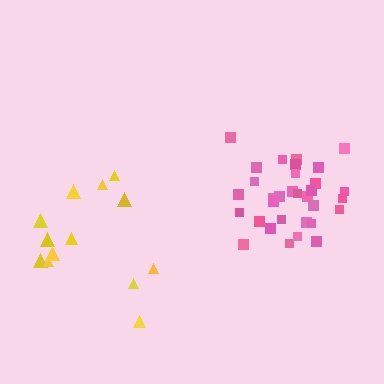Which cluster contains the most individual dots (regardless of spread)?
Pink (32).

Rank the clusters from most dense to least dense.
pink, yellow.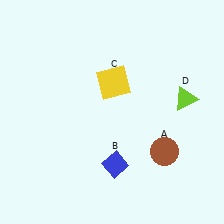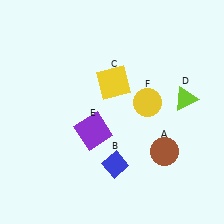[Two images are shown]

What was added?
A purple square (E), a yellow circle (F) were added in Image 2.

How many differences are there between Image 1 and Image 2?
There are 2 differences between the two images.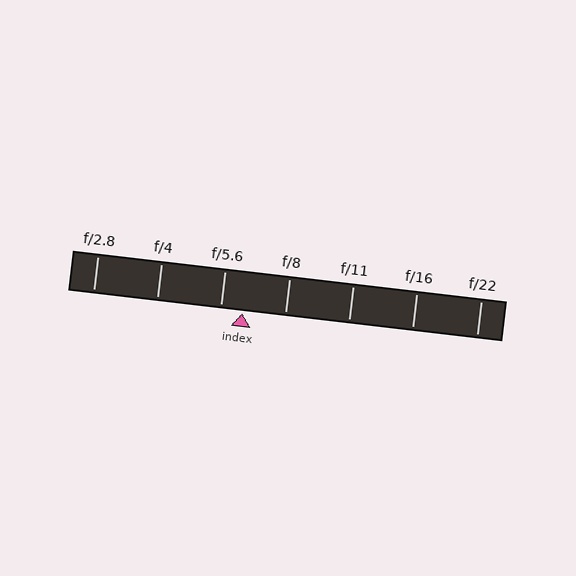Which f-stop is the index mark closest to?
The index mark is closest to f/5.6.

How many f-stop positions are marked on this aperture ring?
There are 7 f-stop positions marked.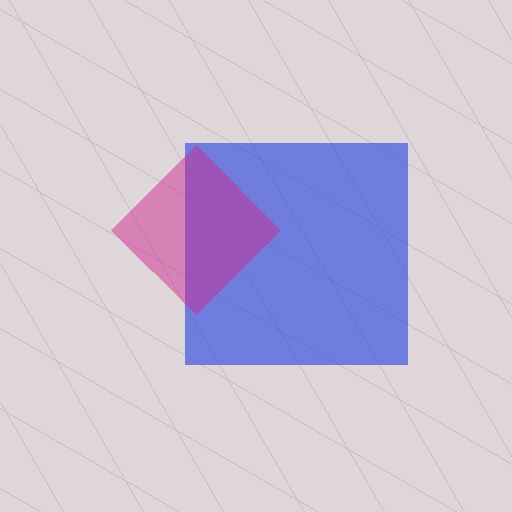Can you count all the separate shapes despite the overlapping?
Yes, there are 2 separate shapes.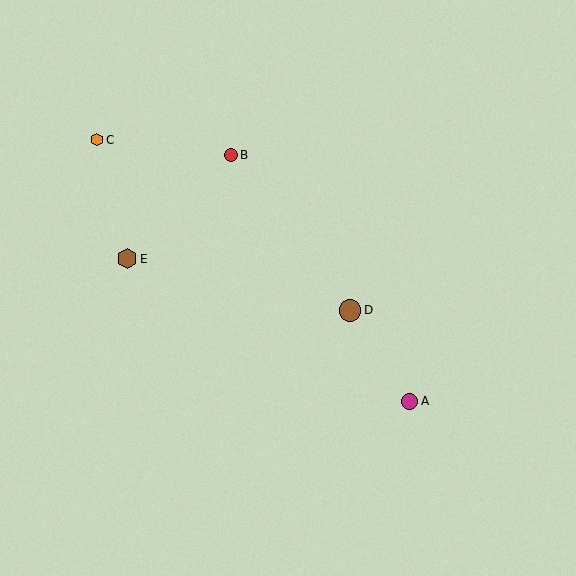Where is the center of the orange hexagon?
The center of the orange hexagon is at (97, 140).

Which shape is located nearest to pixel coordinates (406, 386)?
The magenta circle (labeled A) at (410, 401) is nearest to that location.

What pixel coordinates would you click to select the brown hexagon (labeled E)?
Click at (127, 259) to select the brown hexagon E.